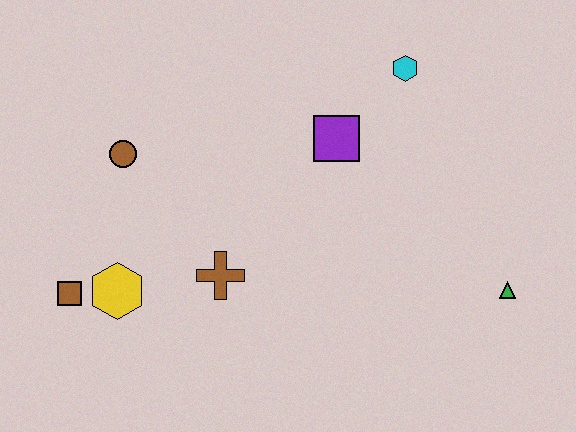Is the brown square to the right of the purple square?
No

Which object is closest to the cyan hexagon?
The purple square is closest to the cyan hexagon.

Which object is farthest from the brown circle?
The green triangle is farthest from the brown circle.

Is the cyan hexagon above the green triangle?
Yes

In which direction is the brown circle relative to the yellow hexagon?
The brown circle is above the yellow hexagon.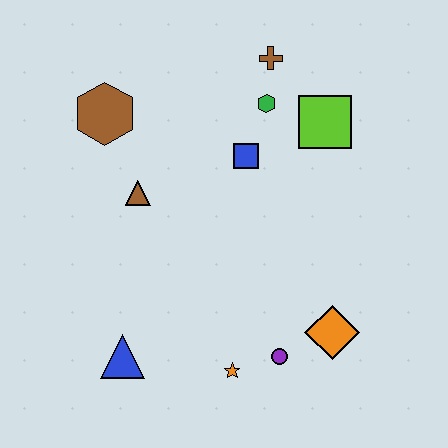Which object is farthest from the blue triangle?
The brown cross is farthest from the blue triangle.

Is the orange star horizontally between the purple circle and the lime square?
No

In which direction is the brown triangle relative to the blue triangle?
The brown triangle is above the blue triangle.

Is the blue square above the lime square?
No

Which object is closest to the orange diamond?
The purple circle is closest to the orange diamond.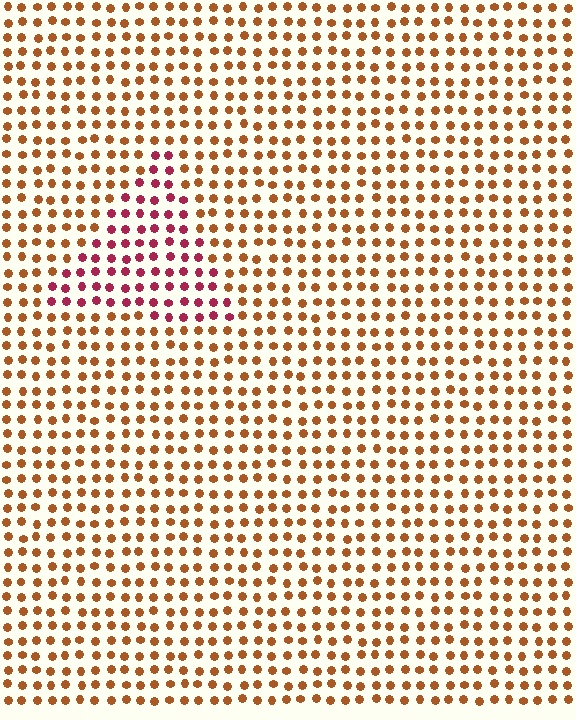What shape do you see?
I see a triangle.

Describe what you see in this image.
The image is filled with small brown elements in a uniform arrangement. A triangle-shaped region is visible where the elements are tinted to a slightly different hue, forming a subtle color boundary.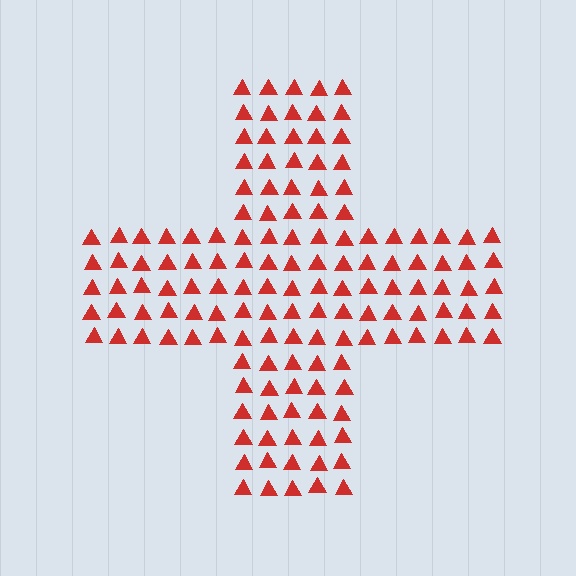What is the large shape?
The large shape is a cross.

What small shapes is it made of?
It is made of small triangles.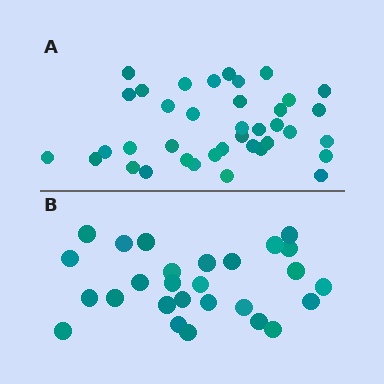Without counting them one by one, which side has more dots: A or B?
Region A (the top region) has more dots.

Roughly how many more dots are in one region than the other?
Region A has roughly 12 or so more dots than region B.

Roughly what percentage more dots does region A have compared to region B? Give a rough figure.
About 40% more.